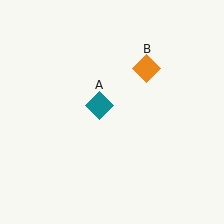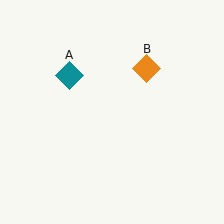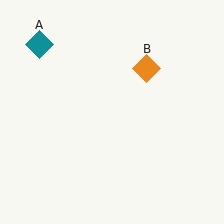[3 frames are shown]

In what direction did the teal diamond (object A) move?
The teal diamond (object A) moved up and to the left.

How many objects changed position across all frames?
1 object changed position: teal diamond (object A).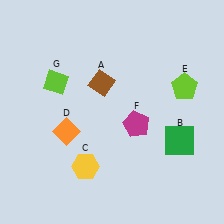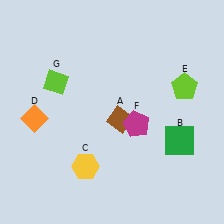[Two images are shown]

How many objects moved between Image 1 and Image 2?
2 objects moved between the two images.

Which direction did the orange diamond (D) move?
The orange diamond (D) moved left.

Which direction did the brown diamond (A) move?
The brown diamond (A) moved down.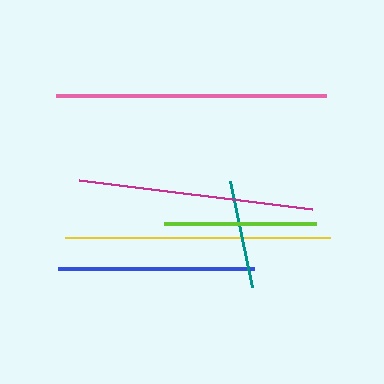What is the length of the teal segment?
The teal segment is approximately 109 pixels long.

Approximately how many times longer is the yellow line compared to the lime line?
The yellow line is approximately 1.7 times the length of the lime line.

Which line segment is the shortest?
The teal line is the shortest at approximately 109 pixels.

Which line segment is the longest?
The pink line is the longest at approximately 269 pixels.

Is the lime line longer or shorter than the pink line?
The pink line is longer than the lime line.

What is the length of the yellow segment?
The yellow segment is approximately 265 pixels long.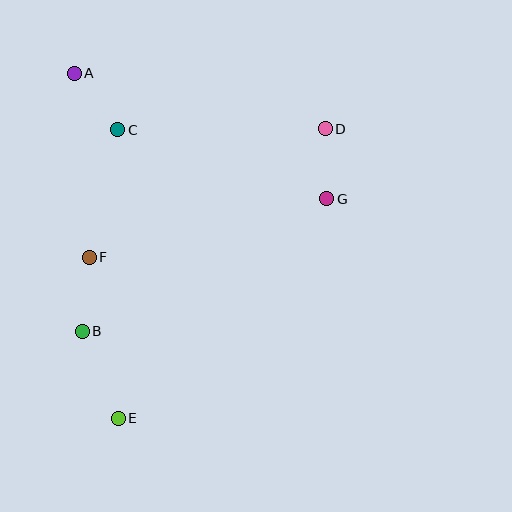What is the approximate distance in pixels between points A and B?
The distance between A and B is approximately 258 pixels.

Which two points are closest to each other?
Points D and G are closest to each other.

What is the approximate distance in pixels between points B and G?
The distance between B and G is approximately 278 pixels.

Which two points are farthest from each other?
Points D and E are farthest from each other.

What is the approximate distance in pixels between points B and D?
The distance between B and D is approximately 317 pixels.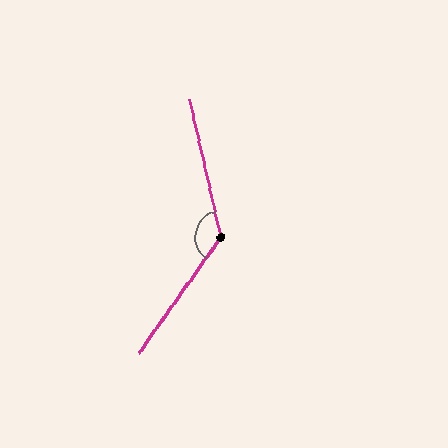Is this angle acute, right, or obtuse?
It is obtuse.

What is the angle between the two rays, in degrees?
Approximately 131 degrees.